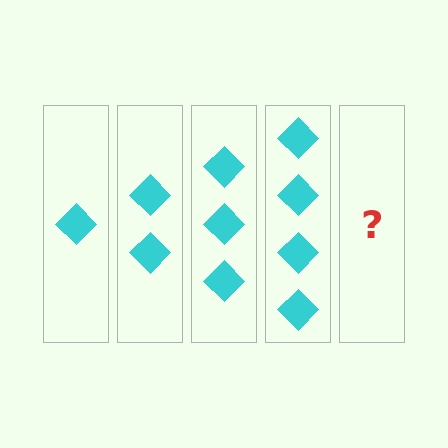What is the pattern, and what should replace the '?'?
The pattern is that each step adds one more diamond. The '?' should be 5 diamonds.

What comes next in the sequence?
The next element should be 5 diamonds.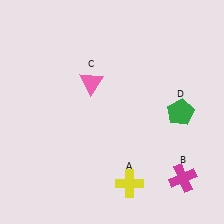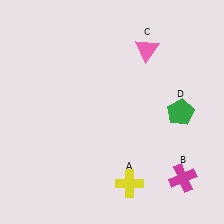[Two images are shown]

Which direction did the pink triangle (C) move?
The pink triangle (C) moved right.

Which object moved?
The pink triangle (C) moved right.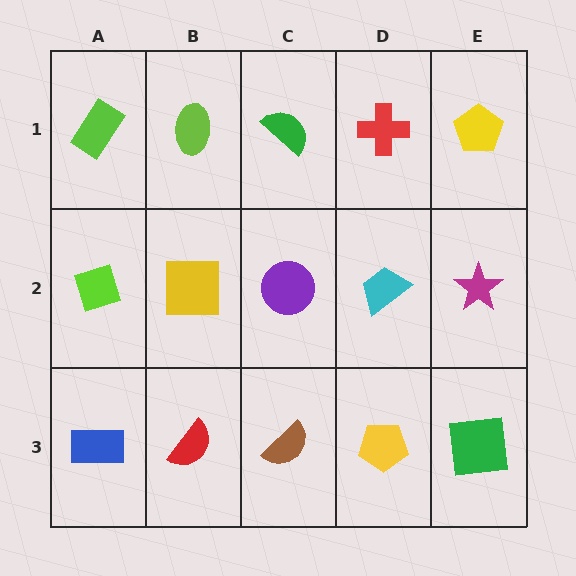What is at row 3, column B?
A red semicircle.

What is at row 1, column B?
A lime ellipse.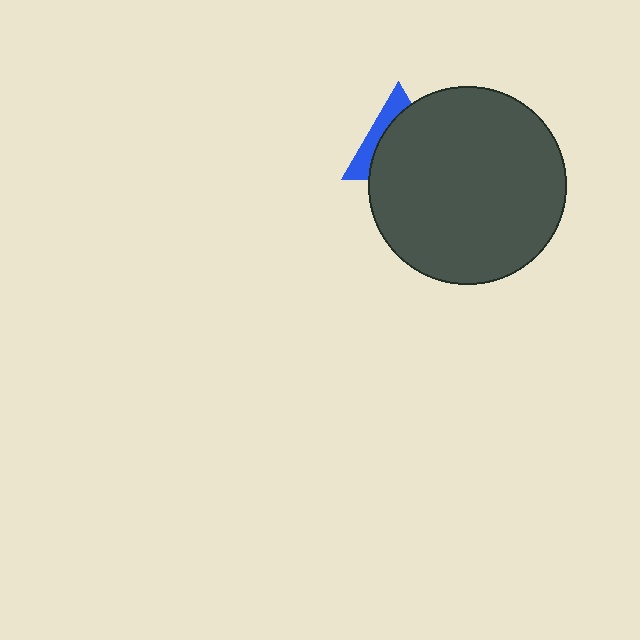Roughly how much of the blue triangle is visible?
A small part of it is visible (roughly 30%).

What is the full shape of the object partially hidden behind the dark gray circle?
The partially hidden object is a blue triangle.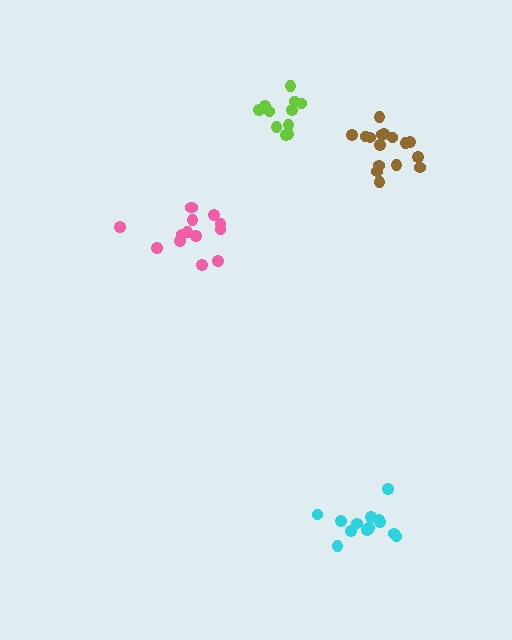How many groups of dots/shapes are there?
There are 4 groups.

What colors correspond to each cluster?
The clusters are colored: lime, cyan, brown, pink.